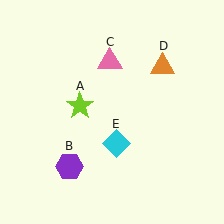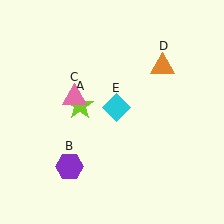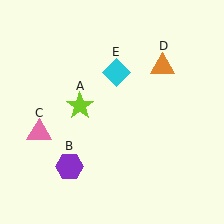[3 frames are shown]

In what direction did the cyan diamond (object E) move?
The cyan diamond (object E) moved up.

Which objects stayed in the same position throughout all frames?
Lime star (object A) and purple hexagon (object B) and orange triangle (object D) remained stationary.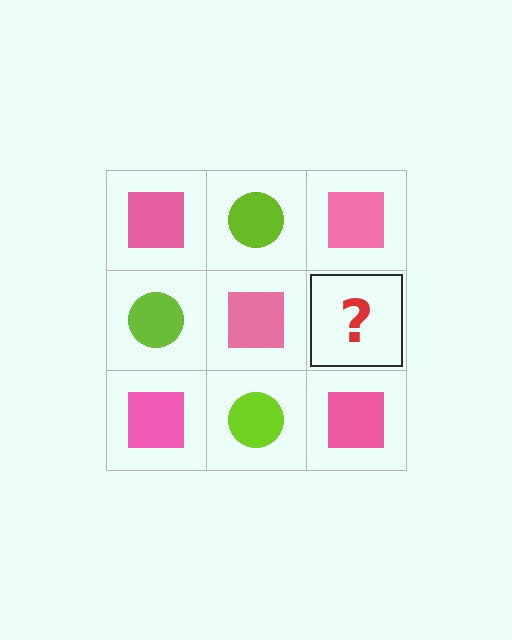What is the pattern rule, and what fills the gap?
The rule is that it alternates pink square and lime circle in a checkerboard pattern. The gap should be filled with a lime circle.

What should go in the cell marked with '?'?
The missing cell should contain a lime circle.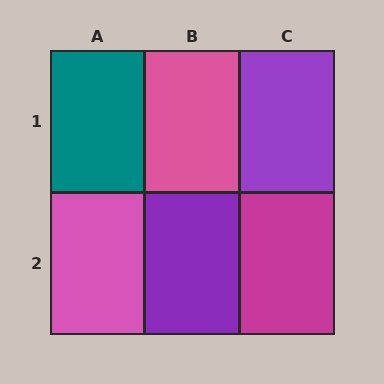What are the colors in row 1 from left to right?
Teal, pink, purple.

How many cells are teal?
1 cell is teal.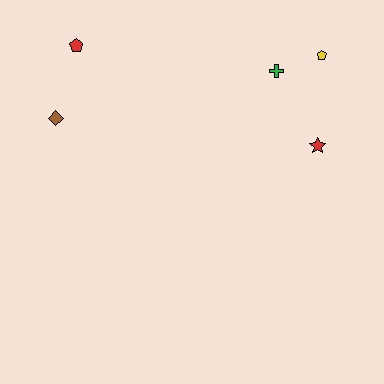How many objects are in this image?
There are 5 objects.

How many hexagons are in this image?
There are no hexagons.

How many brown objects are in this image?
There is 1 brown object.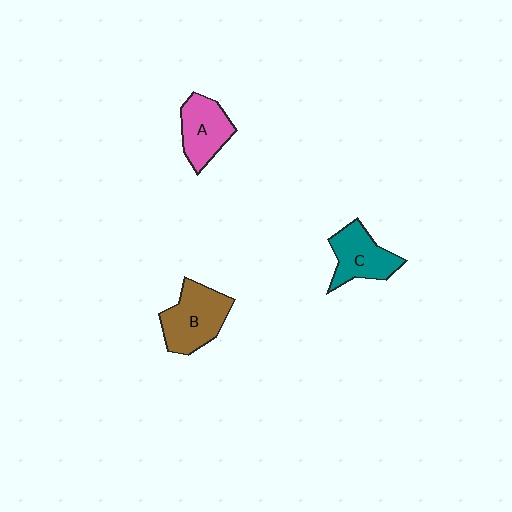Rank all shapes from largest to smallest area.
From largest to smallest: B (brown), C (teal), A (pink).